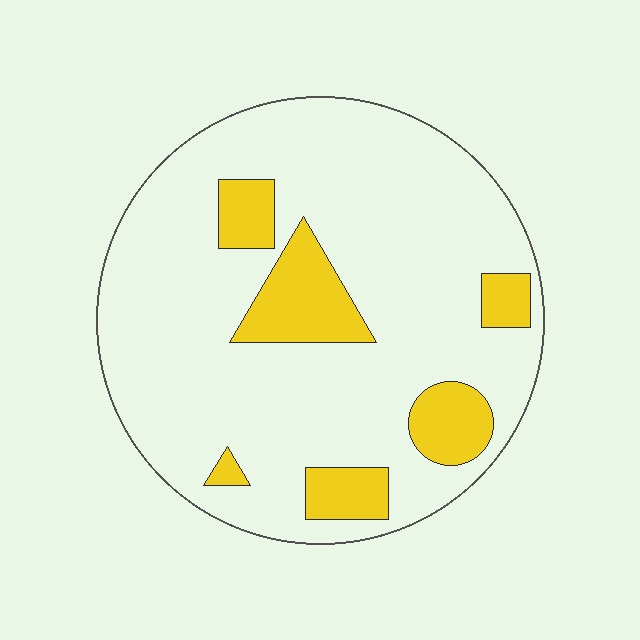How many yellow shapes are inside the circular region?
6.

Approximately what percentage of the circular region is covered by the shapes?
Approximately 15%.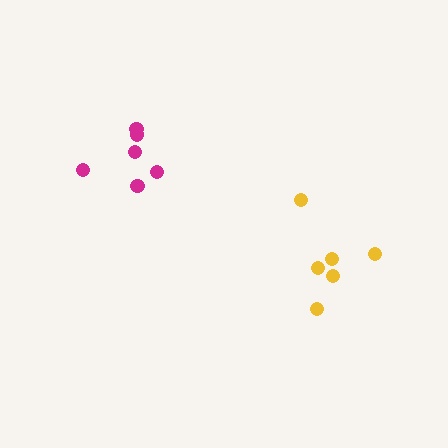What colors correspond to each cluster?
The clusters are colored: yellow, magenta.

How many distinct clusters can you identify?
There are 2 distinct clusters.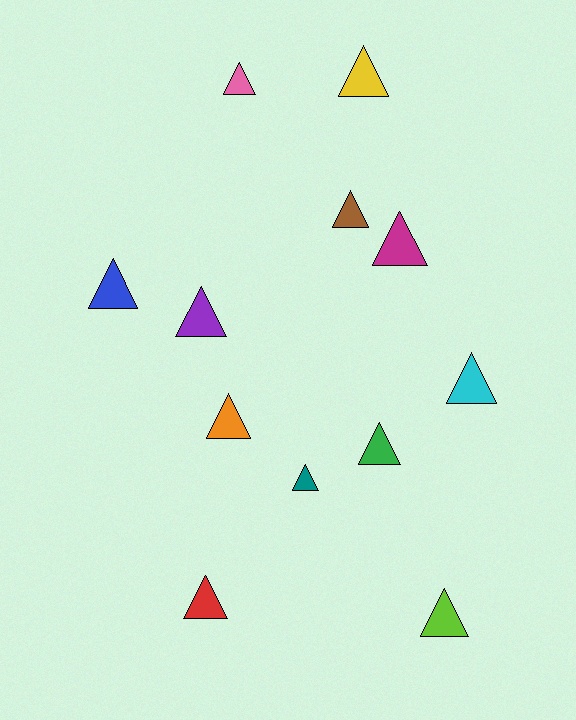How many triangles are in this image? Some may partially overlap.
There are 12 triangles.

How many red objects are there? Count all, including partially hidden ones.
There is 1 red object.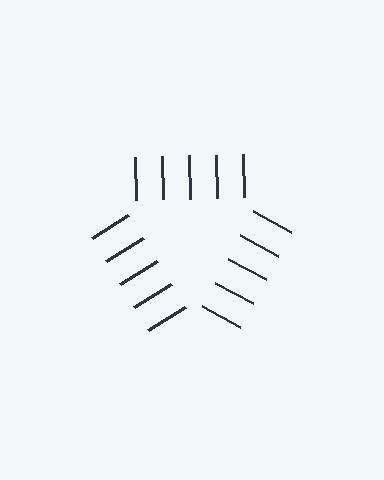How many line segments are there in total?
15 — 5 along each of the 3 edges.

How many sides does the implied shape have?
3 sides — the line-ends trace a triangle.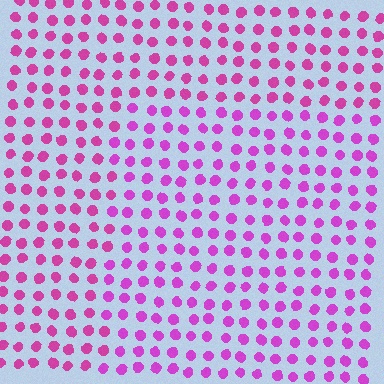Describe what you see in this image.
The image is filled with small magenta elements in a uniform arrangement. A rectangle-shaped region is visible where the elements are tinted to a slightly different hue, forming a subtle color boundary.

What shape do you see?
I see a rectangle.